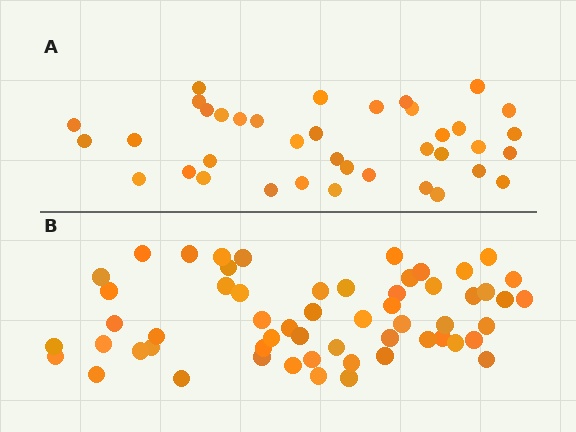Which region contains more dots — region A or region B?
Region B (the bottom region) has more dots.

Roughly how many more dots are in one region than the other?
Region B has approximately 20 more dots than region A.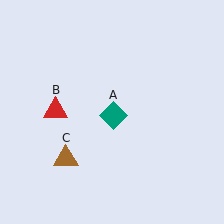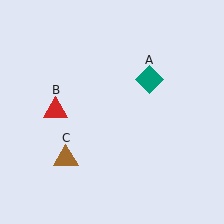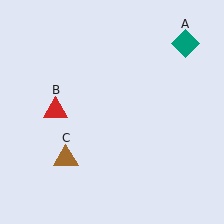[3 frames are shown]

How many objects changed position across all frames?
1 object changed position: teal diamond (object A).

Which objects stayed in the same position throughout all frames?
Red triangle (object B) and brown triangle (object C) remained stationary.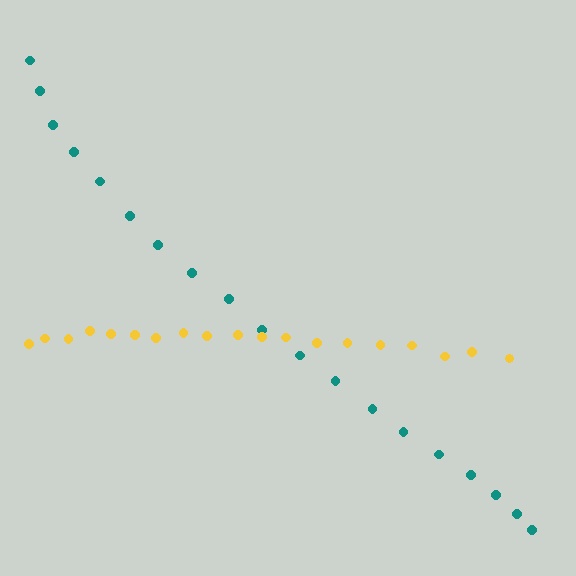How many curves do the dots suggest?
There are 2 distinct paths.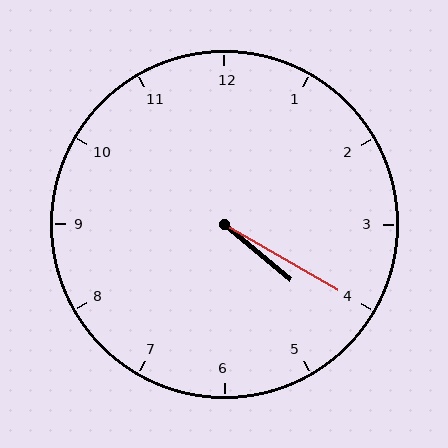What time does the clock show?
4:20.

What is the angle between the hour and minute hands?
Approximately 10 degrees.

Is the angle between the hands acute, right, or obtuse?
It is acute.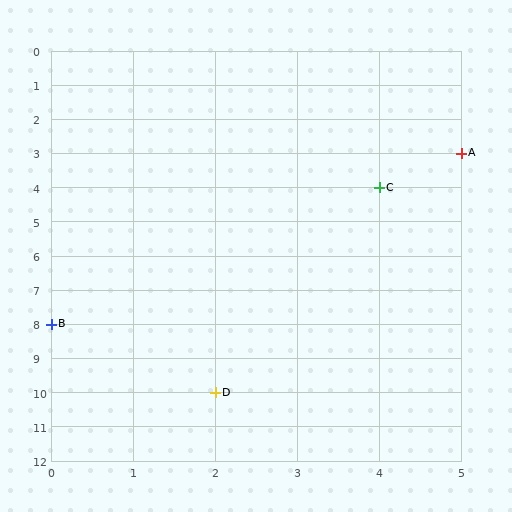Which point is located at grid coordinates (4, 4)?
Point C is at (4, 4).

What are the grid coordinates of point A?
Point A is at grid coordinates (5, 3).